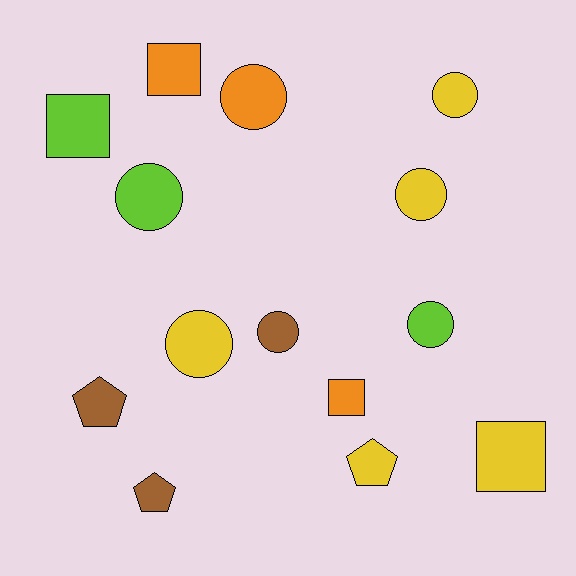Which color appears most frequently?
Yellow, with 5 objects.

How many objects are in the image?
There are 14 objects.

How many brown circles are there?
There is 1 brown circle.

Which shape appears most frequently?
Circle, with 7 objects.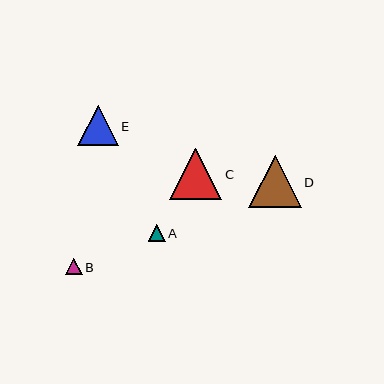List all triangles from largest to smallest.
From largest to smallest: D, C, E, A, B.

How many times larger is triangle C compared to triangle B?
Triangle C is approximately 3.1 times the size of triangle B.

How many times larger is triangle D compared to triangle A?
Triangle D is approximately 3.1 times the size of triangle A.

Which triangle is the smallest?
Triangle B is the smallest with a size of approximately 17 pixels.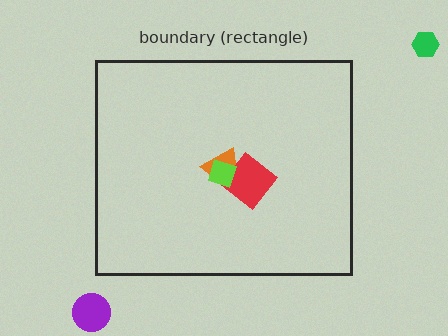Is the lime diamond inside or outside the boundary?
Inside.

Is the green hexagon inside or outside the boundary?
Outside.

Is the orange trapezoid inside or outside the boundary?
Inside.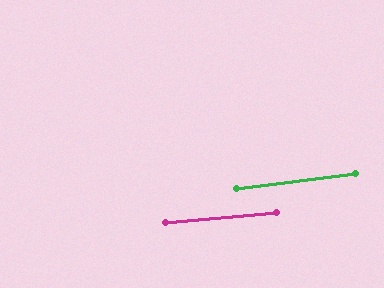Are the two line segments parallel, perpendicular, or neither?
Parallel — their directions differ by only 2.0°.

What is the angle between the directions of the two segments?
Approximately 2 degrees.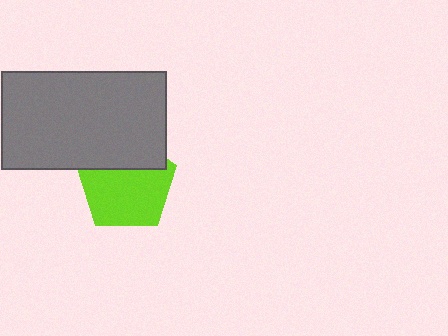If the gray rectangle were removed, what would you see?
You would see the complete lime pentagon.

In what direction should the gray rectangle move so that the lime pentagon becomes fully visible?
The gray rectangle should move up. That is the shortest direction to clear the overlap and leave the lime pentagon fully visible.